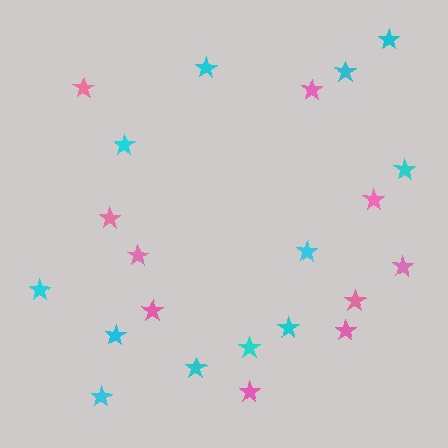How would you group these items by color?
There are 2 groups: one group of cyan stars (12) and one group of pink stars (10).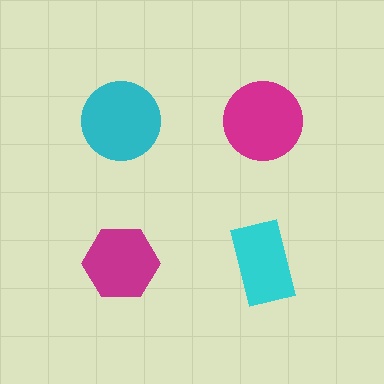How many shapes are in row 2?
2 shapes.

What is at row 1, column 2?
A magenta circle.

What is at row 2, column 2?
A cyan rectangle.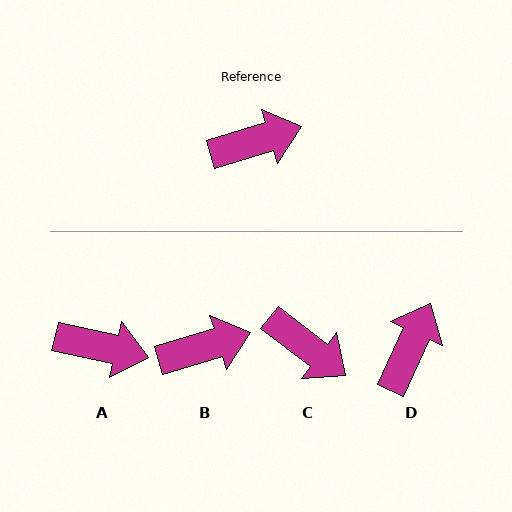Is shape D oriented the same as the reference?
No, it is off by about 49 degrees.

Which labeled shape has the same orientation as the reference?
B.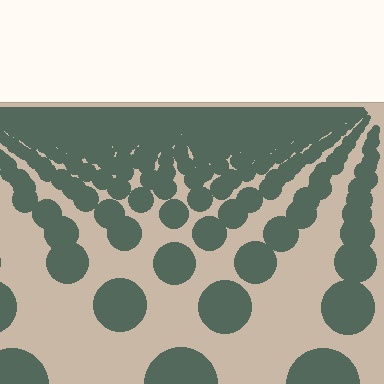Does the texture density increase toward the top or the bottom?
Density increases toward the top.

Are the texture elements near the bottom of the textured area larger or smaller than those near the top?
Larger. Near the bottom, elements are closer to the viewer and appear at a bigger on-screen size.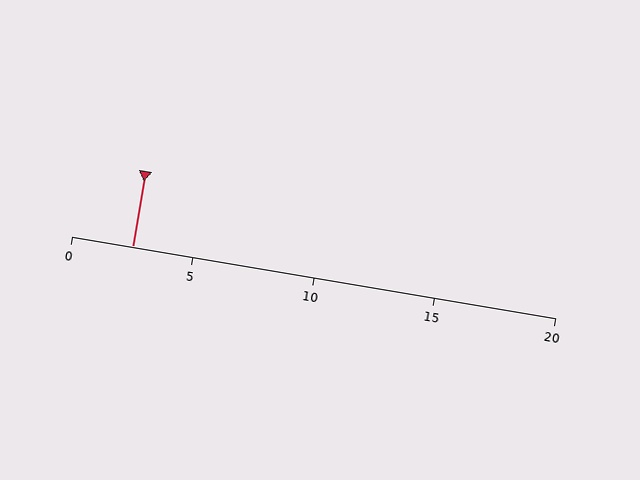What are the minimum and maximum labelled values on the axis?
The axis runs from 0 to 20.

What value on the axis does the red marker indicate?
The marker indicates approximately 2.5.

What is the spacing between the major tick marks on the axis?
The major ticks are spaced 5 apart.